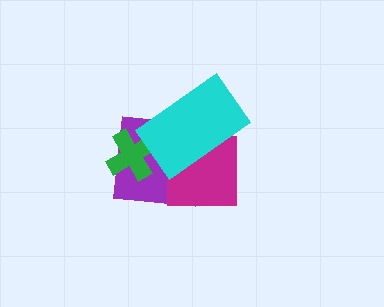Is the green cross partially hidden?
Yes, it is partially covered by another shape.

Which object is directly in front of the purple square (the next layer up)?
The green cross is directly in front of the purple square.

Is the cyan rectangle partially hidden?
No, no other shape covers it.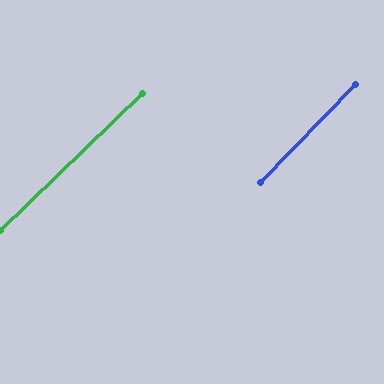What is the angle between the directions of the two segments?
Approximately 2 degrees.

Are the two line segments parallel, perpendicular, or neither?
Parallel — their directions differ by only 1.6°.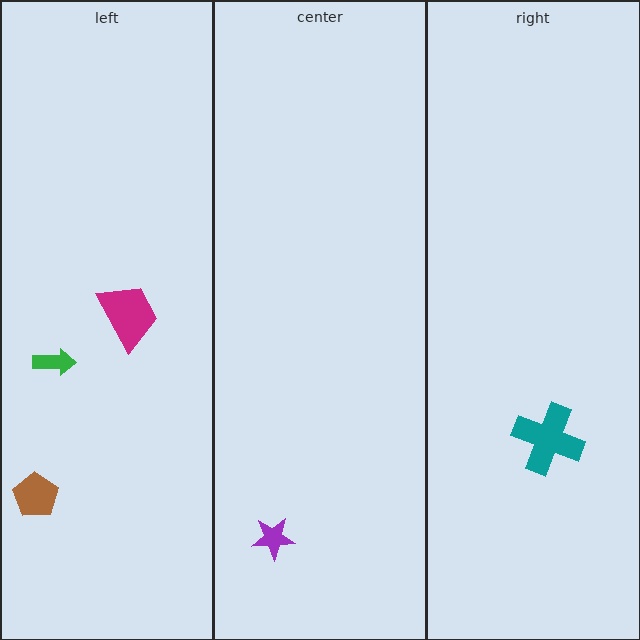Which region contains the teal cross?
The right region.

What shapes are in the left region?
The brown pentagon, the magenta trapezoid, the green arrow.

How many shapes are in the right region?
1.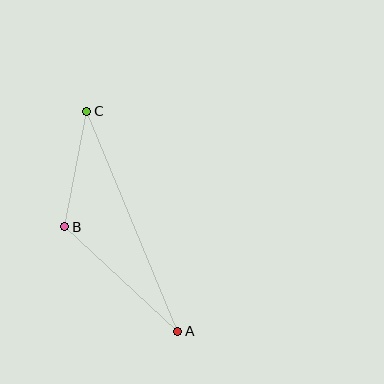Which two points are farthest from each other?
Points A and C are farthest from each other.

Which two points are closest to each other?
Points B and C are closest to each other.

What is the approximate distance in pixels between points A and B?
The distance between A and B is approximately 154 pixels.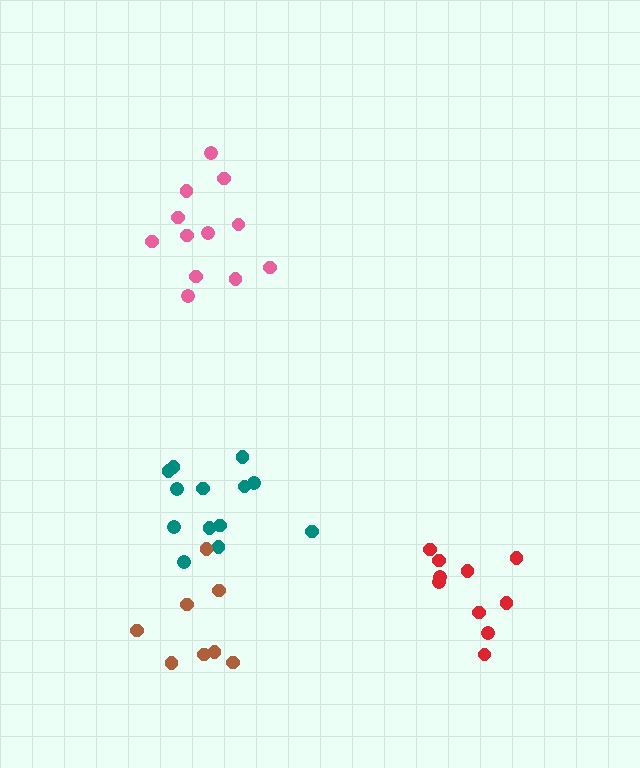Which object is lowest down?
The brown cluster is bottommost.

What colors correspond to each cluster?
The clusters are colored: red, pink, teal, brown.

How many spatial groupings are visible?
There are 4 spatial groupings.